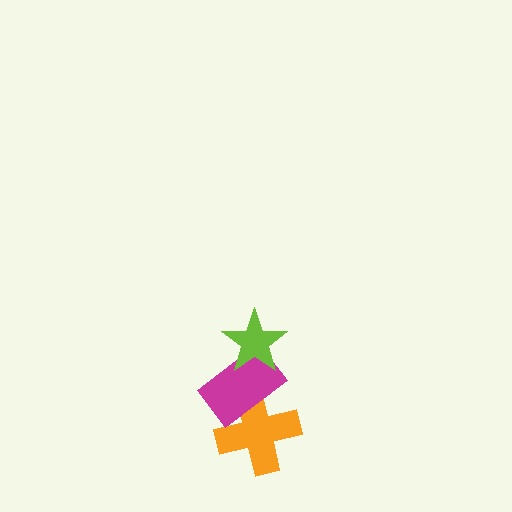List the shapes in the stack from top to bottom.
From top to bottom: the lime star, the magenta rectangle, the orange cross.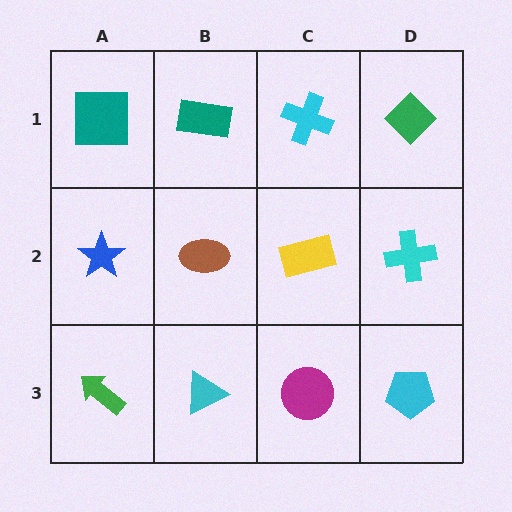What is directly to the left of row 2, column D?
A yellow rectangle.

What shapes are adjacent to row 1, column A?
A blue star (row 2, column A), a teal rectangle (row 1, column B).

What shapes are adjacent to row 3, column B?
A brown ellipse (row 2, column B), a green arrow (row 3, column A), a magenta circle (row 3, column C).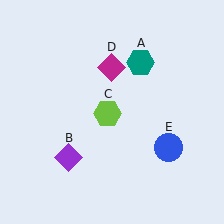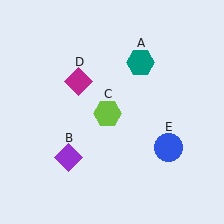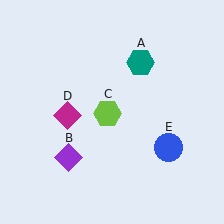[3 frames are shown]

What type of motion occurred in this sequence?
The magenta diamond (object D) rotated counterclockwise around the center of the scene.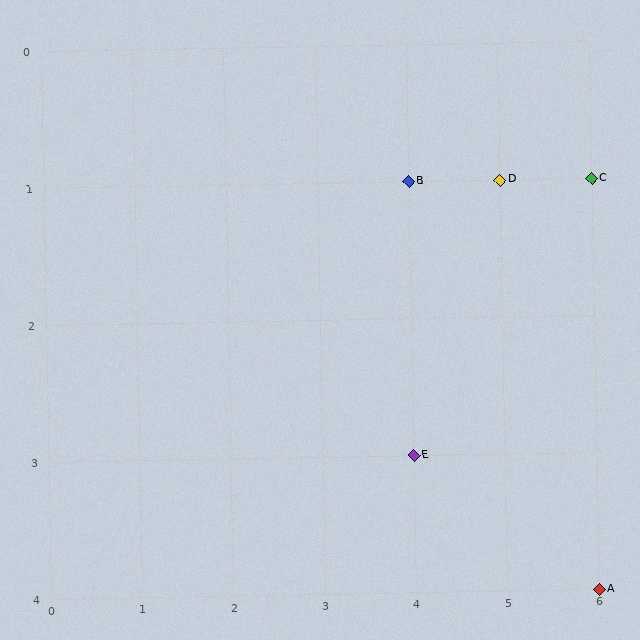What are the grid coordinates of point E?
Point E is at grid coordinates (4, 3).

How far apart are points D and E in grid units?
Points D and E are 1 column and 2 rows apart (about 2.2 grid units diagonally).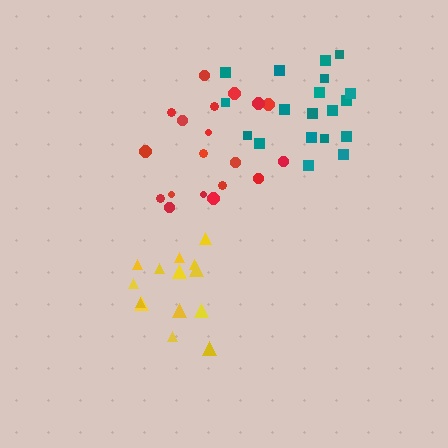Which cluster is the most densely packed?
Teal.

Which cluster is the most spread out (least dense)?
Red.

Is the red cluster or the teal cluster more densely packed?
Teal.